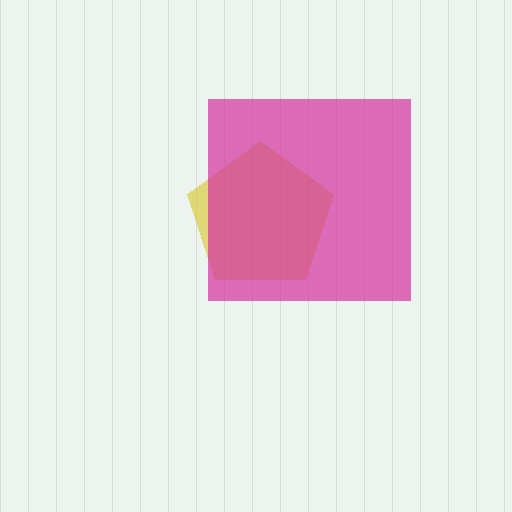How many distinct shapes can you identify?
There are 2 distinct shapes: a yellow pentagon, a magenta square.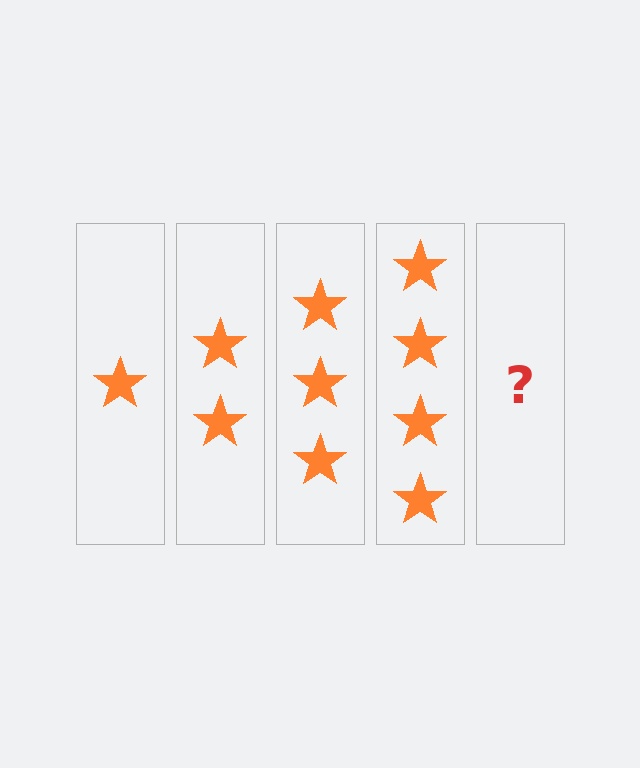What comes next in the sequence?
The next element should be 5 stars.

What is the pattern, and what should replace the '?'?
The pattern is that each step adds one more star. The '?' should be 5 stars.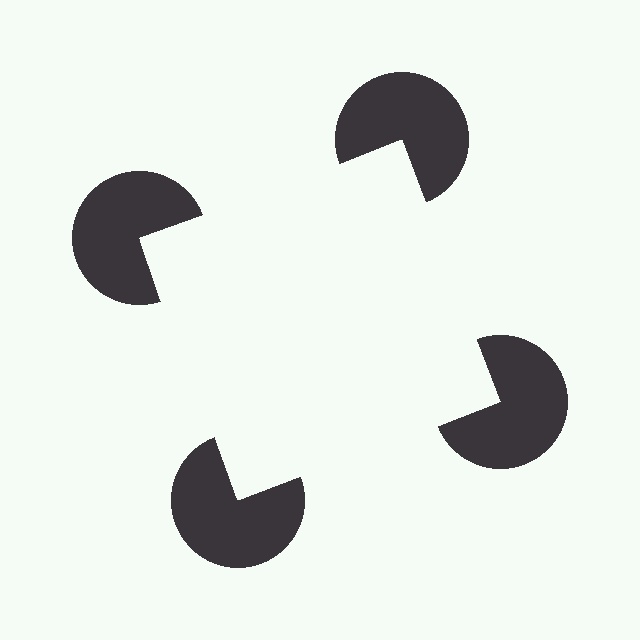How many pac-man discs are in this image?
There are 4 — one at each vertex of the illusory square.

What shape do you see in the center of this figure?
An illusory square — its edges are inferred from the aligned wedge cuts in the pac-man discs, not physically drawn.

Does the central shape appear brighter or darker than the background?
It typically appears slightly brighter than the background, even though no actual brightness change is drawn.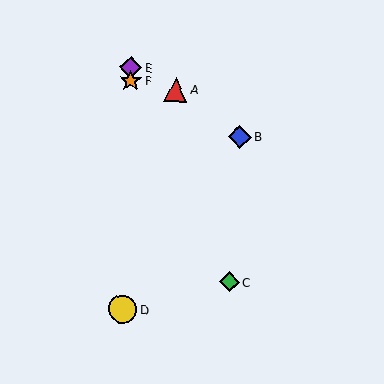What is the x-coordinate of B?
Object B is at x≈240.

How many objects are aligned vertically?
3 objects (D, E, F) are aligned vertically.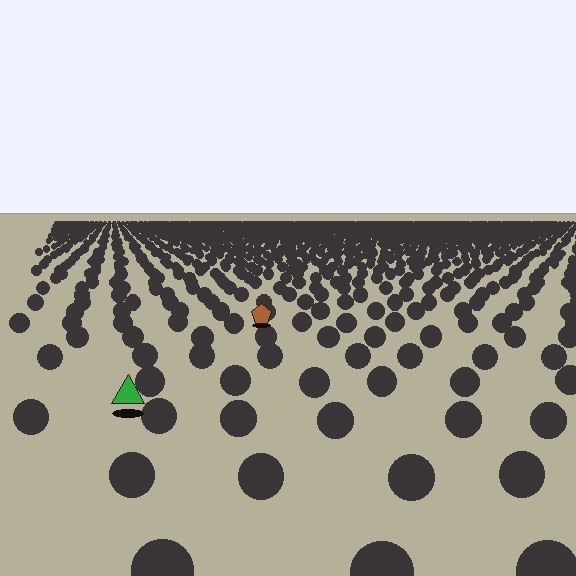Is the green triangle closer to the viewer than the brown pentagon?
Yes. The green triangle is closer — you can tell from the texture gradient: the ground texture is coarser near it.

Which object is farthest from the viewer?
The brown pentagon is farthest from the viewer. It appears smaller and the ground texture around it is denser.